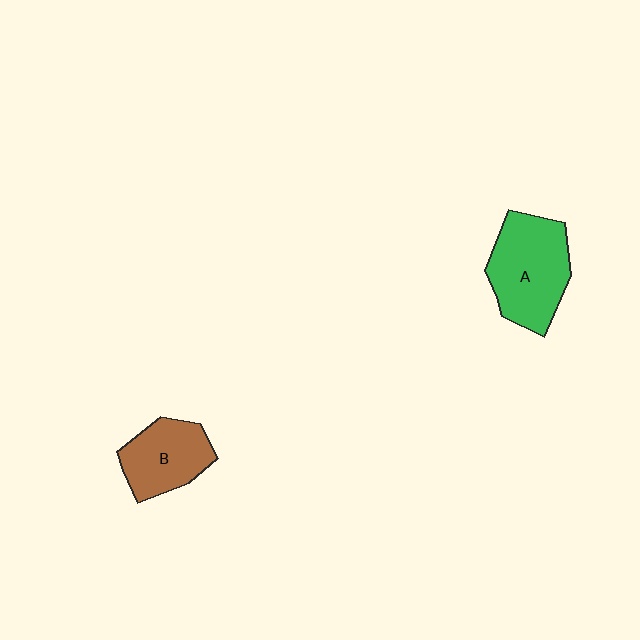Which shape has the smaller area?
Shape B (brown).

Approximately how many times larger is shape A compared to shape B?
Approximately 1.4 times.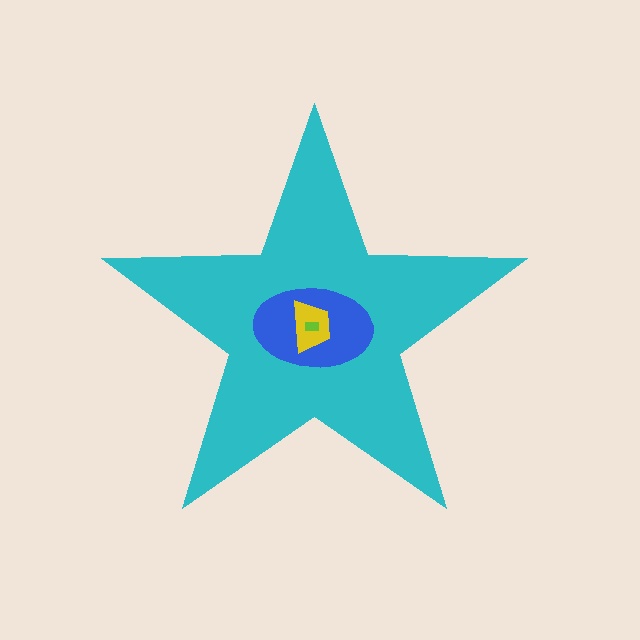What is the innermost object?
The lime rectangle.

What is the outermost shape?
The cyan star.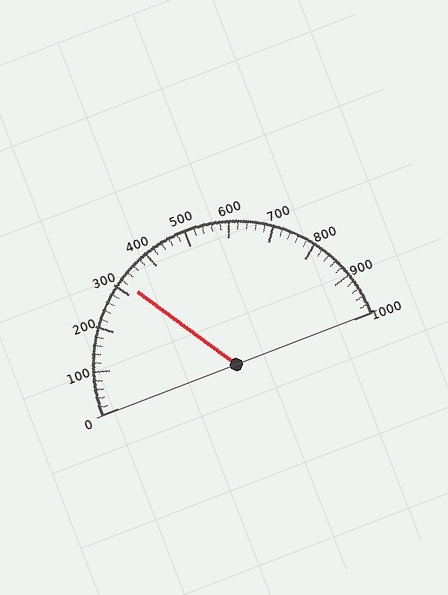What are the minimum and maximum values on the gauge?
The gauge ranges from 0 to 1000.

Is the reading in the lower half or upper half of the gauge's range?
The reading is in the lower half of the range (0 to 1000).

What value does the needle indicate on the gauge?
The needle indicates approximately 320.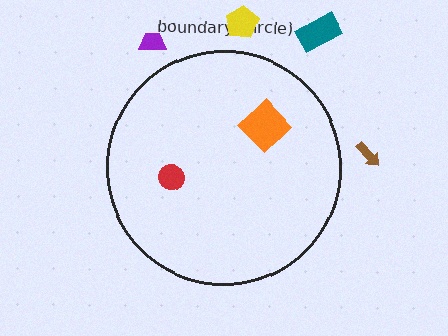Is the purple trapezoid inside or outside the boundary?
Outside.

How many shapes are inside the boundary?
2 inside, 4 outside.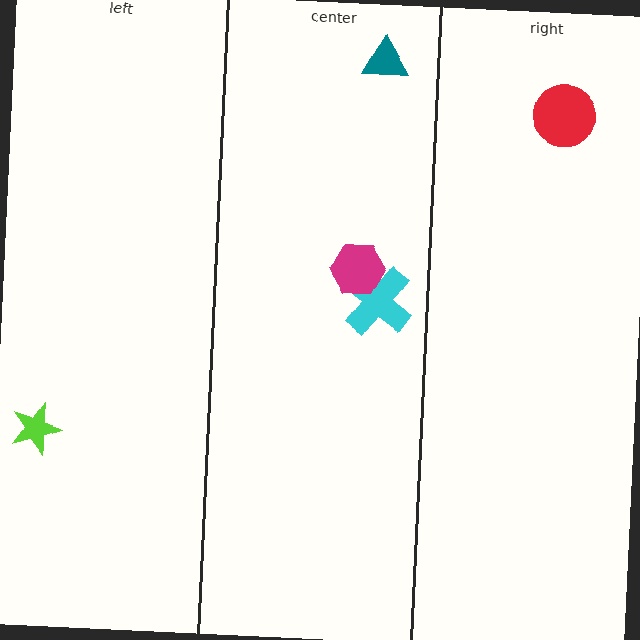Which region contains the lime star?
The left region.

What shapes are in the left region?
The lime star.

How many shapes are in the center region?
3.